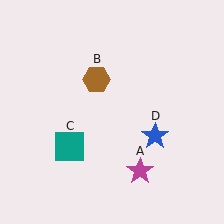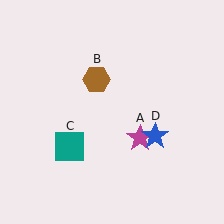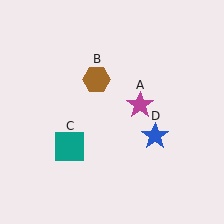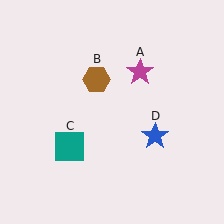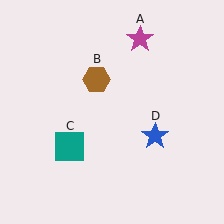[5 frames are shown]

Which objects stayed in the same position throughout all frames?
Brown hexagon (object B) and teal square (object C) and blue star (object D) remained stationary.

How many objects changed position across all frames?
1 object changed position: magenta star (object A).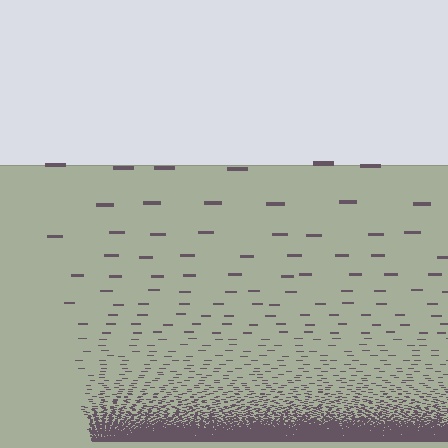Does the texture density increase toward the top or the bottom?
Density increases toward the bottom.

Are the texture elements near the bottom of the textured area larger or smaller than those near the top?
Smaller. The gradient is inverted — elements near the bottom are smaller and denser.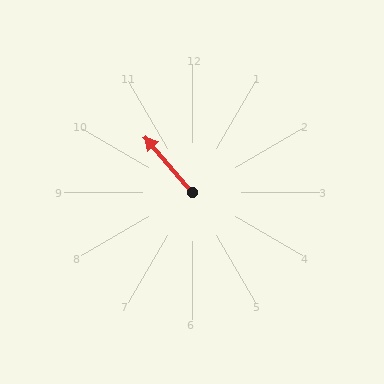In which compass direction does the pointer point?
Northwest.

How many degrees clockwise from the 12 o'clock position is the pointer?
Approximately 319 degrees.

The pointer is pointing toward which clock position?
Roughly 11 o'clock.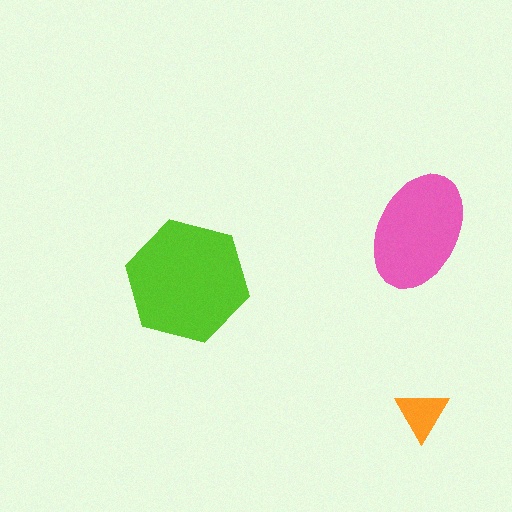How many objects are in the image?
There are 3 objects in the image.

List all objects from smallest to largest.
The orange triangle, the pink ellipse, the lime hexagon.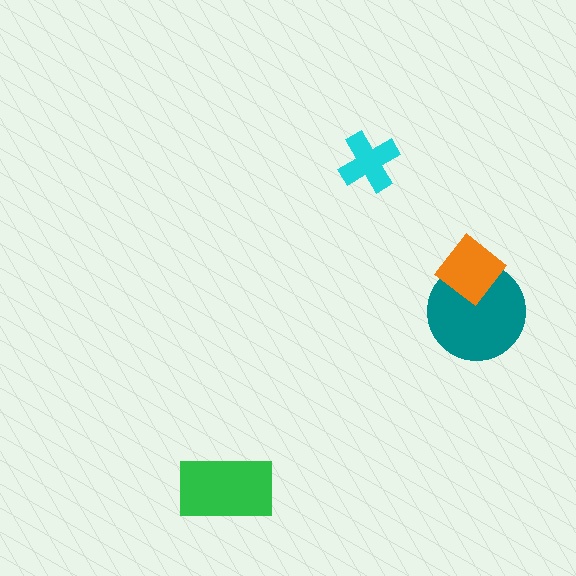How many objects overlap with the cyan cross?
0 objects overlap with the cyan cross.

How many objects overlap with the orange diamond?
1 object overlaps with the orange diamond.